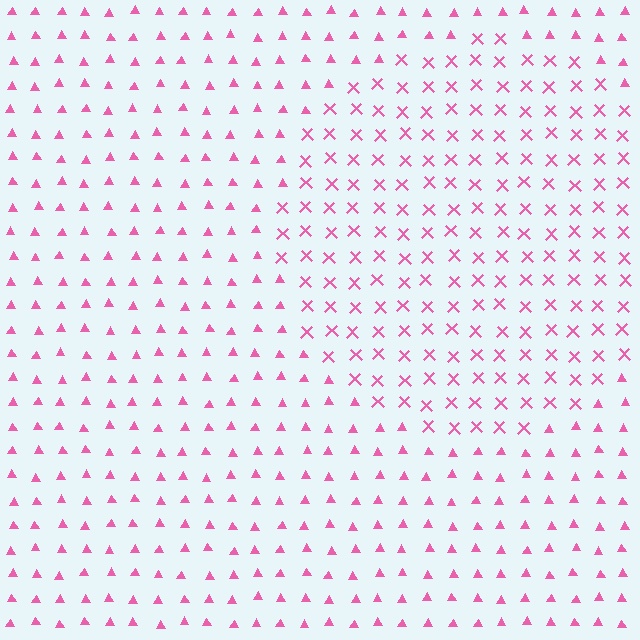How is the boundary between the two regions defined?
The boundary is defined by a change in element shape: X marks inside vs. triangles outside. All elements share the same color and spacing.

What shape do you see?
I see a circle.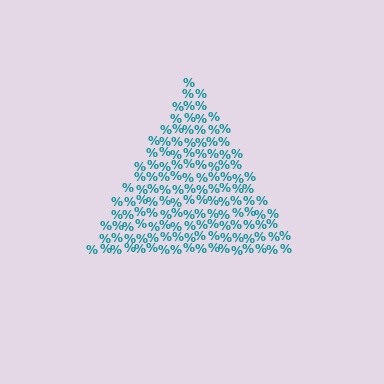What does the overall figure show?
The overall figure shows a triangle.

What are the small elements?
The small elements are percent signs.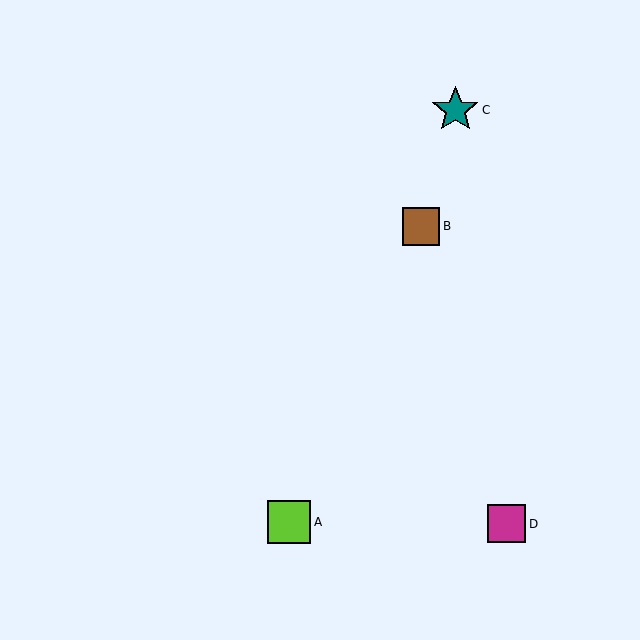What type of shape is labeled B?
Shape B is a brown square.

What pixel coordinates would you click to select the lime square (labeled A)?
Click at (289, 522) to select the lime square A.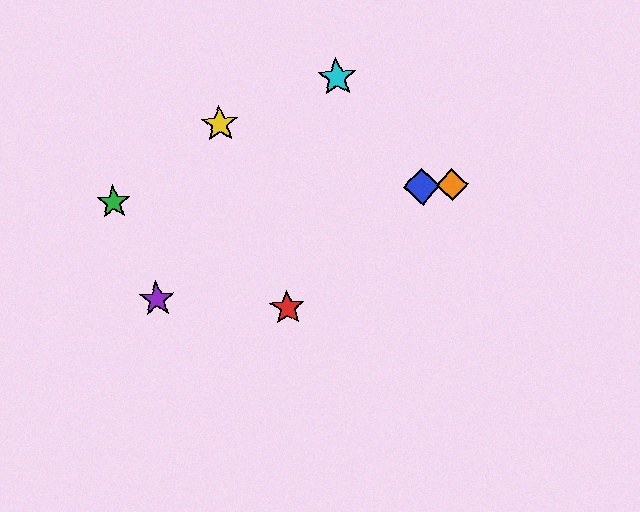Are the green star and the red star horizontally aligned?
No, the green star is at y≈202 and the red star is at y≈308.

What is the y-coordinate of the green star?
The green star is at y≈202.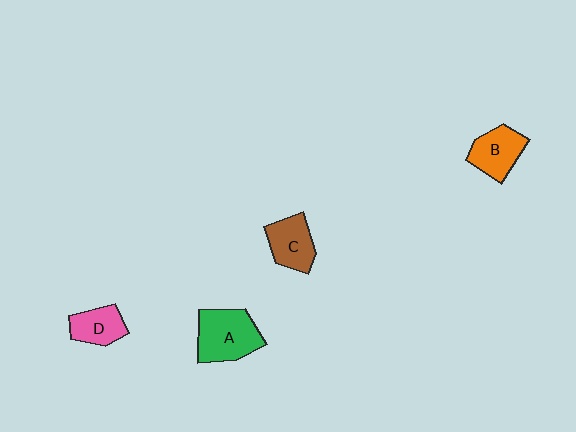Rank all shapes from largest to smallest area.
From largest to smallest: A (green), B (orange), C (brown), D (pink).